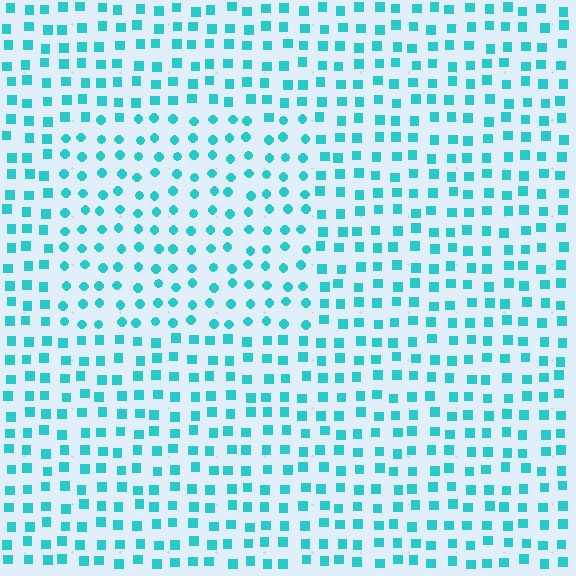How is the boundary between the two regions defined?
The boundary is defined by a change in element shape: circles inside vs. squares outside. All elements share the same color and spacing.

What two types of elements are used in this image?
The image uses circles inside the rectangle region and squares outside it.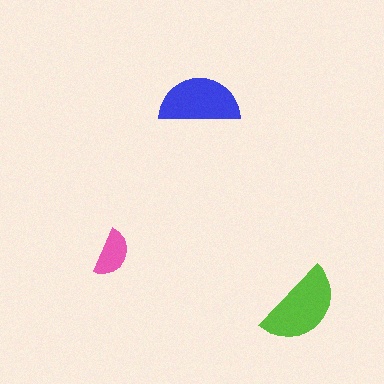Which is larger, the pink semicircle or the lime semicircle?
The lime one.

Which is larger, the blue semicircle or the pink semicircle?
The blue one.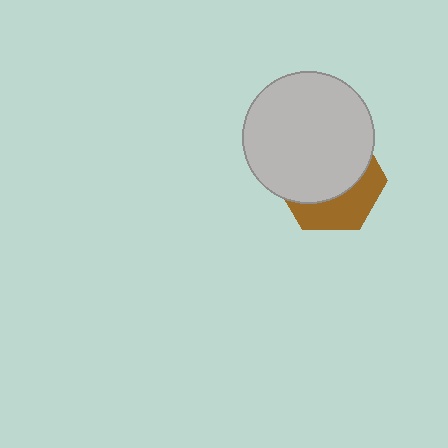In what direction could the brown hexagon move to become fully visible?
The brown hexagon could move down. That would shift it out from behind the light gray circle entirely.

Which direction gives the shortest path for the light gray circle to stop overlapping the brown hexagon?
Moving up gives the shortest separation.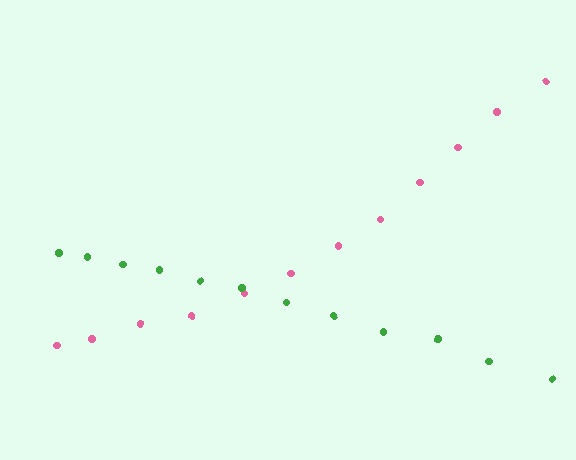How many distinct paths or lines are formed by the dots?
There are 2 distinct paths.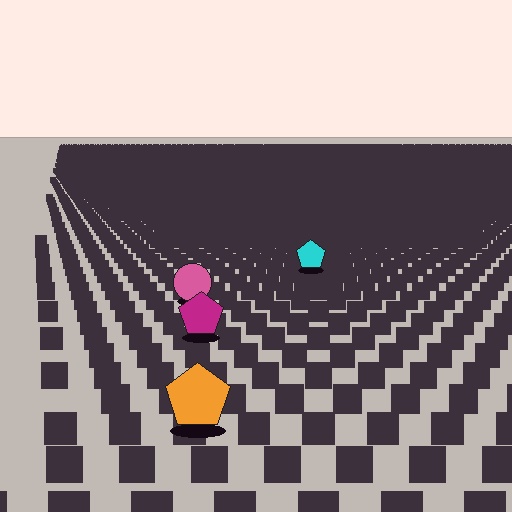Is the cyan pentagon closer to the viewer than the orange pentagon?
No. The orange pentagon is closer — you can tell from the texture gradient: the ground texture is coarser near it.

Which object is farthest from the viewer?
The cyan pentagon is farthest from the viewer. It appears smaller and the ground texture around it is denser.